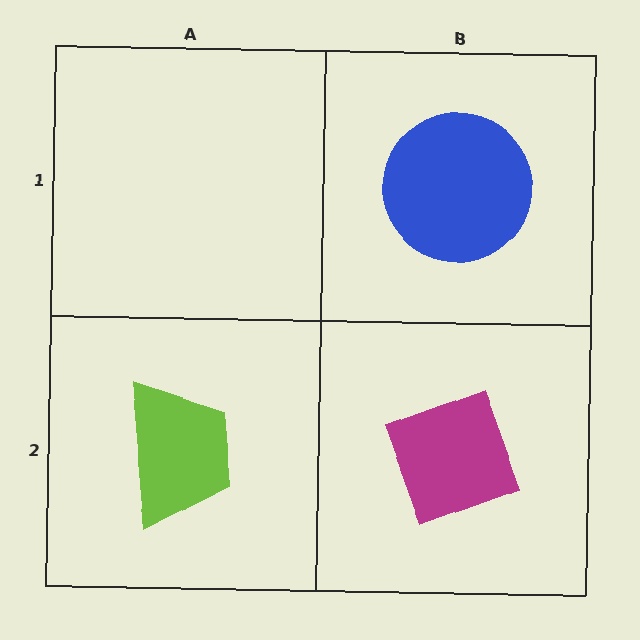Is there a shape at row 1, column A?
No, that cell is empty.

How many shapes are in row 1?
1 shape.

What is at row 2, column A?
A lime trapezoid.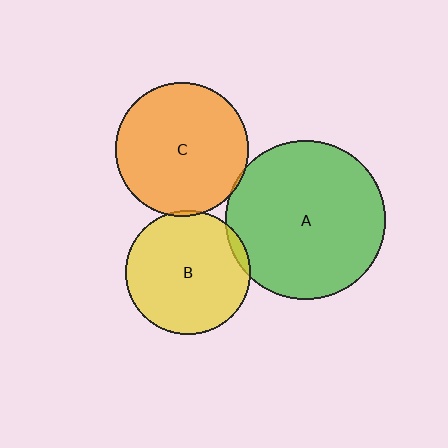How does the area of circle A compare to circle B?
Approximately 1.7 times.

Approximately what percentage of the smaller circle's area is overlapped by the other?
Approximately 5%.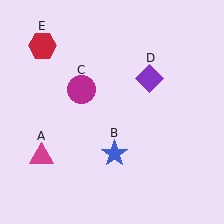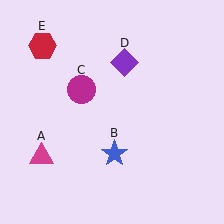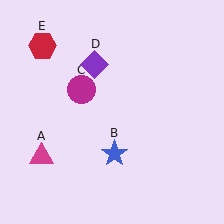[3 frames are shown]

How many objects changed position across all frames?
1 object changed position: purple diamond (object D).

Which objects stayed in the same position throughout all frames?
Magenta triangle (object A) and blue star (object B) and magenta circle (object C) and red hexagon (object E) remained stationary.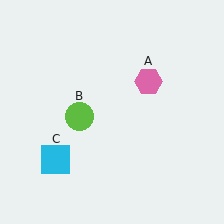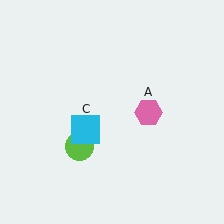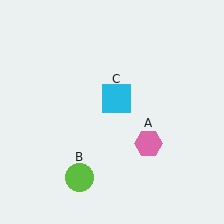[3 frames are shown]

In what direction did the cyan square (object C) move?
The cyan square (object C) moved up and to the right.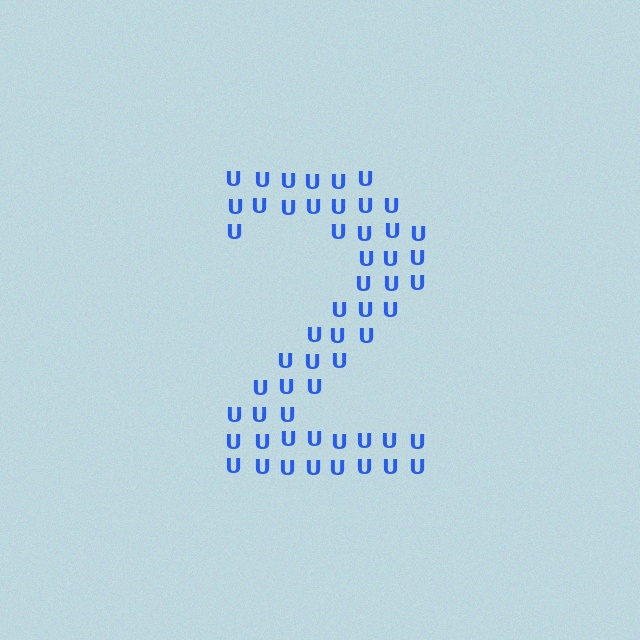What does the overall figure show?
The overall figure shows the digit 2.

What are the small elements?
The small elements are letter U's.